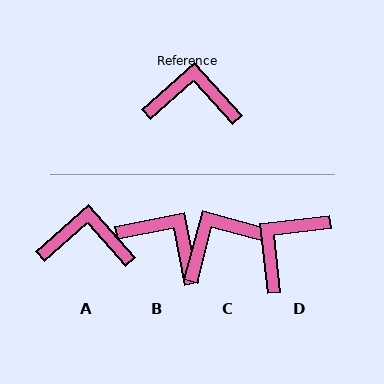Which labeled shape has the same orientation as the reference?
A.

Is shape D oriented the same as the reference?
No, it is off by about 54 degrees.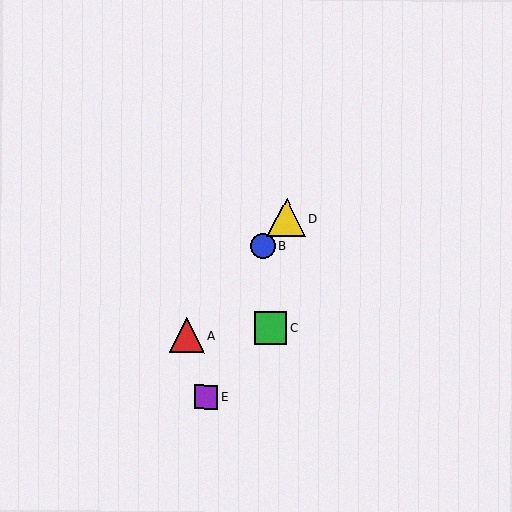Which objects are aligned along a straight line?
Objects A, B, D are aligned along a straight line.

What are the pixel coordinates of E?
Object E is at (206, 397).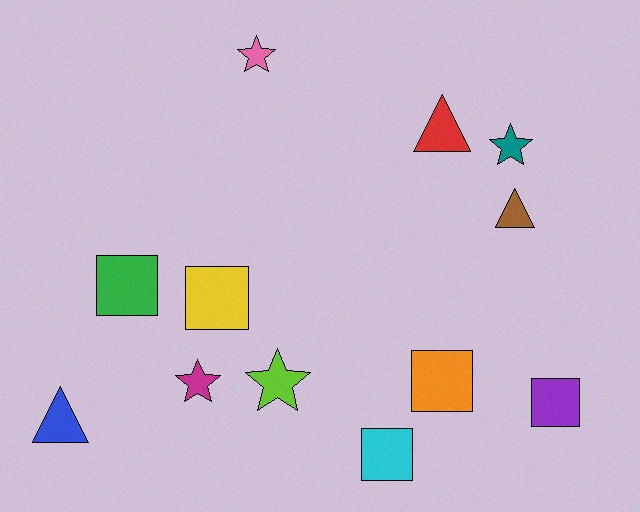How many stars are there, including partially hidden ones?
There are 4 stars.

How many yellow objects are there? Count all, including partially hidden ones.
There is 1 yellow object.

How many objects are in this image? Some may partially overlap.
There are 12 objects.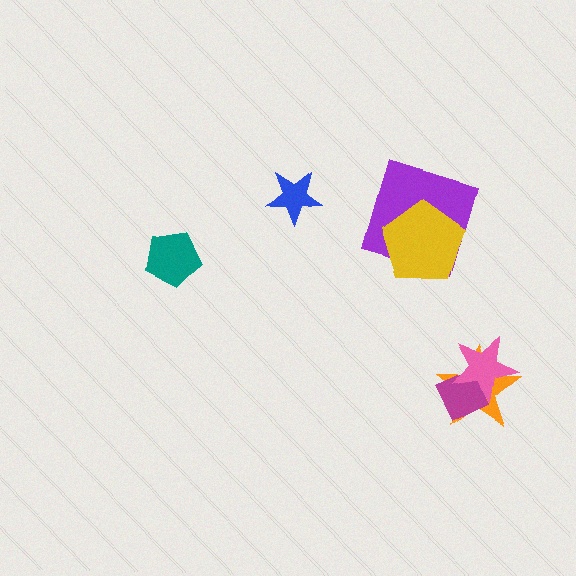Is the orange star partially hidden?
Yes, it is partially covered by another shape.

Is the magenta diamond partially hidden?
Yes, it is partially covered by another shape.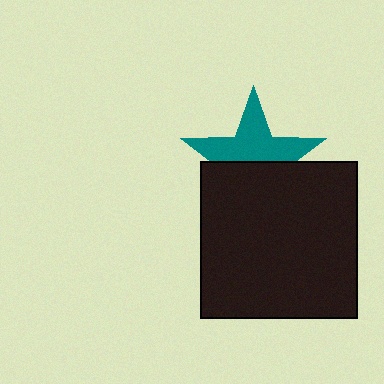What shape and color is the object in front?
The object in front is a black square.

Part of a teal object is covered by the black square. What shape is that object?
It is a star.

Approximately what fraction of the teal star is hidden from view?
Roughly 46% of the teal star is hidden behind the black square.